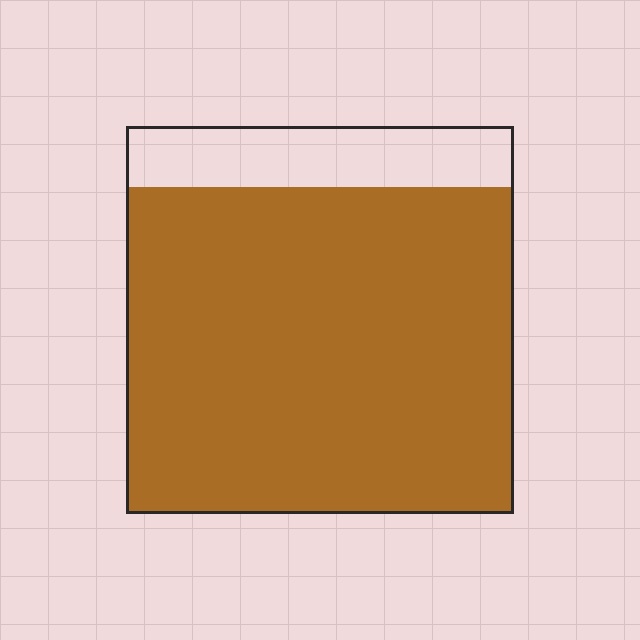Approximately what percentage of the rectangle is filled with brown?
Approximately 85%.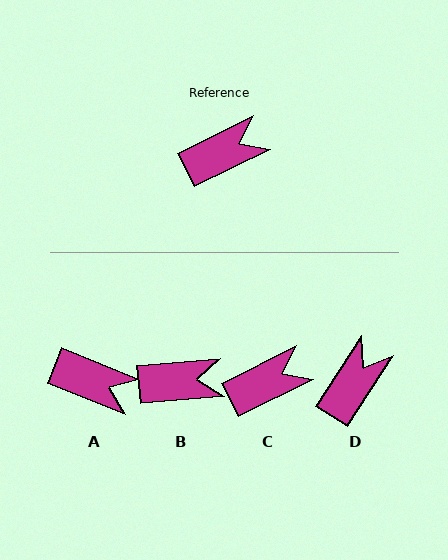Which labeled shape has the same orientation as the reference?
C.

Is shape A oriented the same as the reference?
No, it is off by about 49 degrees.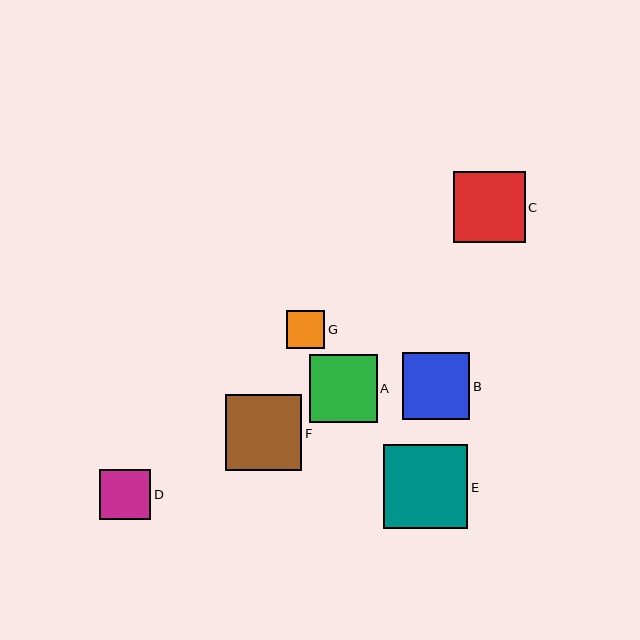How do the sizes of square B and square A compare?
Square B and square A are approximately the same size.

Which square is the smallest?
Square G is the smallest with a size of approximately 38 pixels.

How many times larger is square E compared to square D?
Square E is approximately 1.7 times the size of square D.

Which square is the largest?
Square E is the largest with a size of approximately 84 pixels.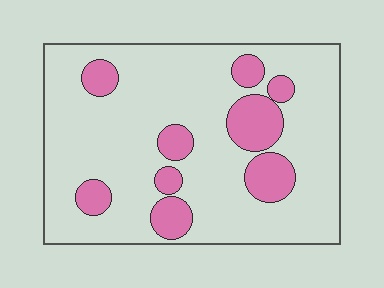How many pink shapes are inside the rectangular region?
9.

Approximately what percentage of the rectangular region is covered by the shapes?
Approximately 20%.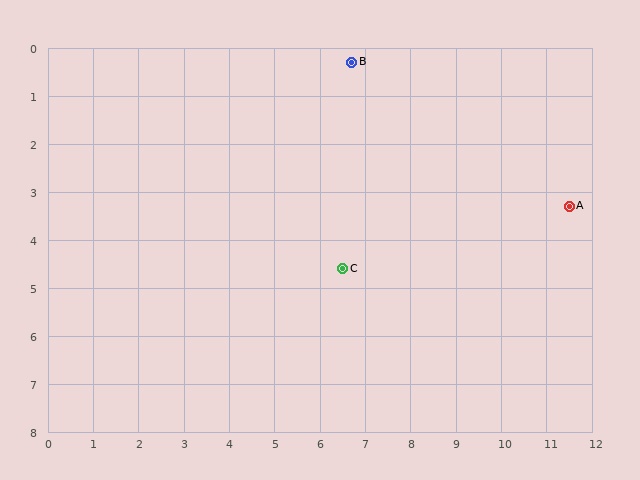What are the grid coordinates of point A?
Point A is at approximately (11.5, 3.3).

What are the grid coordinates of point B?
Point B is at approximately (6.7, 0.3).